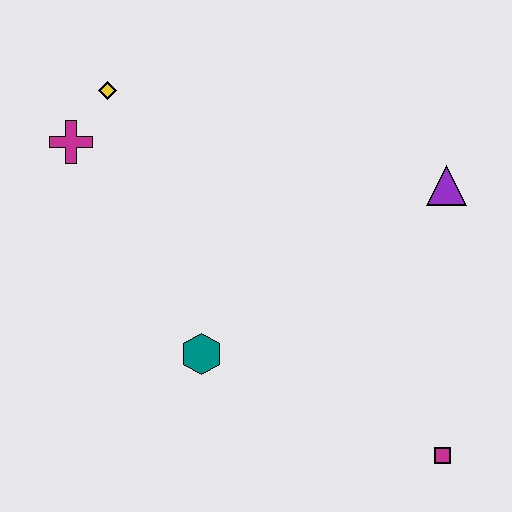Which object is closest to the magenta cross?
The yellow diamond is closest to the magenta cross.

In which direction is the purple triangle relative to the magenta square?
The purple triangle is above the magenta square.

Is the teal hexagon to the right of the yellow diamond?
Yes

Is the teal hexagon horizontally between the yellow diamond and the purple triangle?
Yes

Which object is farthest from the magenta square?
The yellow diamond is farthest from the magenta square.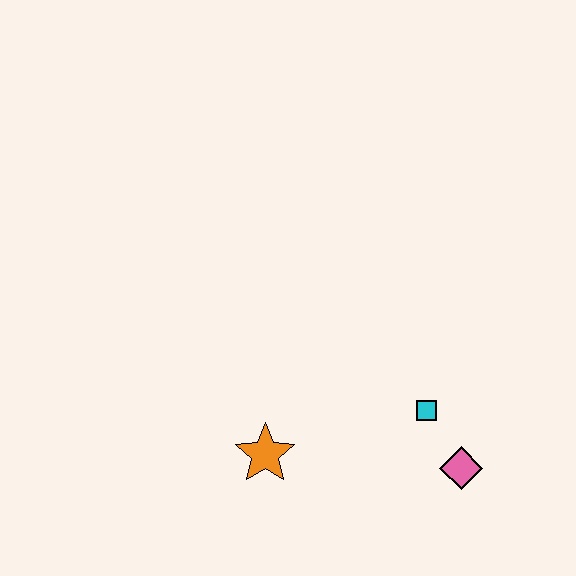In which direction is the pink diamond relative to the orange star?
The pink diamond is to the right of the orange star.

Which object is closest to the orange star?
The cyan square is closest to the orange star.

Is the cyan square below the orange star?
No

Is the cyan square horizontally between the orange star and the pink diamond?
Yes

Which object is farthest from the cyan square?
The orange star is farthest from the cyan square.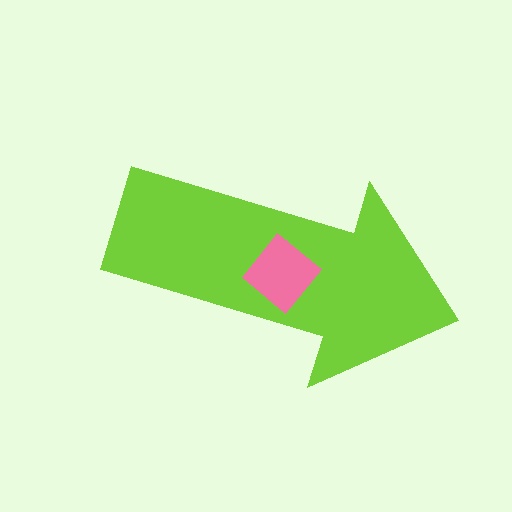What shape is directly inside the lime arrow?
The pink diamond.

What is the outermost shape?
The lime arrow.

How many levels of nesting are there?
2.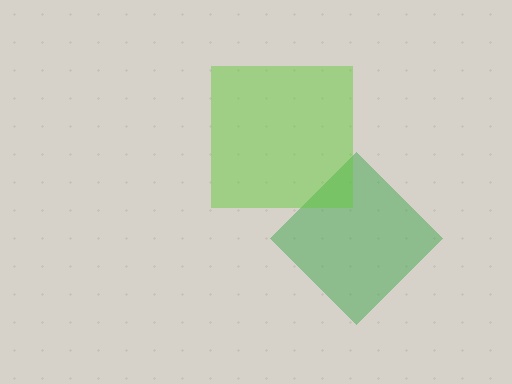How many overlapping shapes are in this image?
There are 2 overlapping shapes in the image.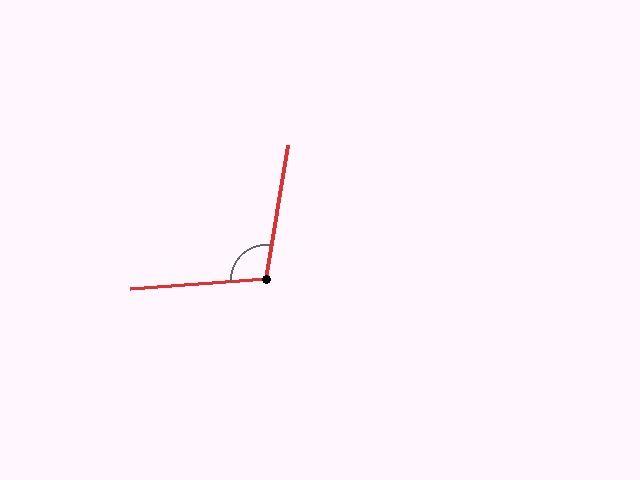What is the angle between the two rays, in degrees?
Approximately 104 degrees.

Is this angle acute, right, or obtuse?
It is obtuse.